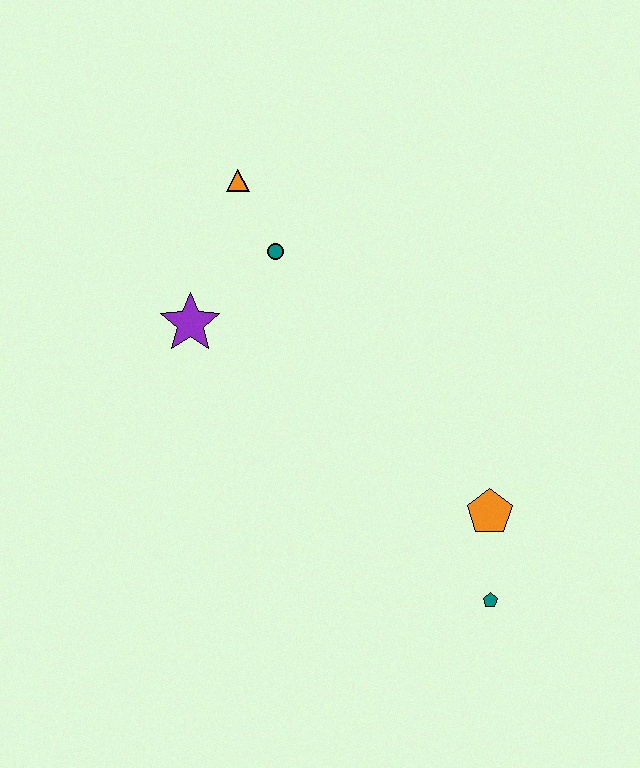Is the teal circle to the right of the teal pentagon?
No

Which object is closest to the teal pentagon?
The orange pentagon is closest to the teal pentagon.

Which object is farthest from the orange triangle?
The teal pentagon is farthest from the orange triangle.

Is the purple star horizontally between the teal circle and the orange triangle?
No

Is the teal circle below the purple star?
No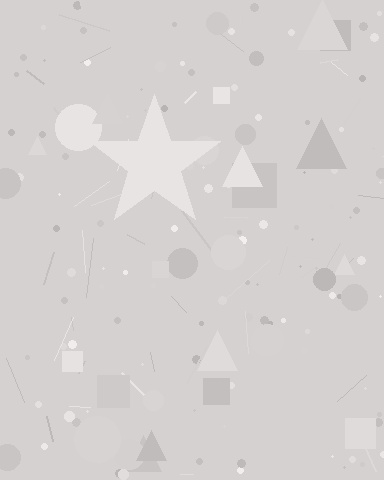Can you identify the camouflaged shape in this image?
The camouflaged shape is a star.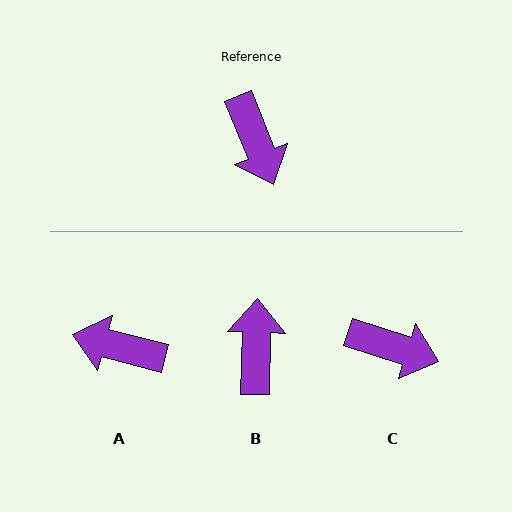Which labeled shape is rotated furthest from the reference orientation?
B, about 156 degrees away.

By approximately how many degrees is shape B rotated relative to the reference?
Approximately 156 degrees counter-clockwise.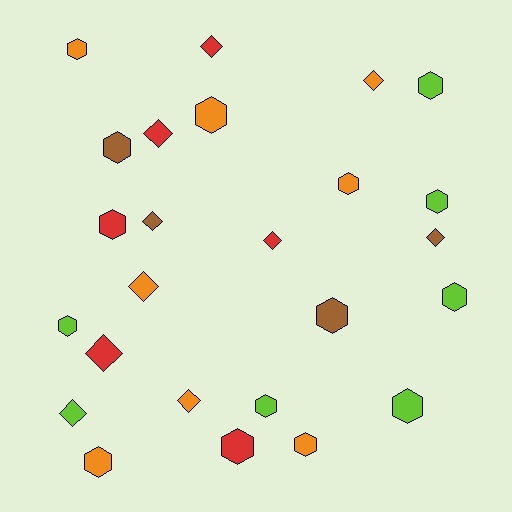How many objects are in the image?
There are 25 objects.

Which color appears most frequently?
Orange, with 8 objects.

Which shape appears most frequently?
Hexagon, with 15 objects.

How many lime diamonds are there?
There is 1 lime diamond.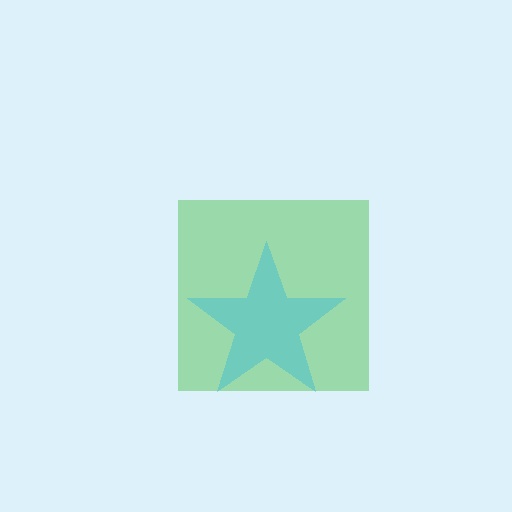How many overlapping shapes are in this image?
There are 2 overlapping shapes in the image.